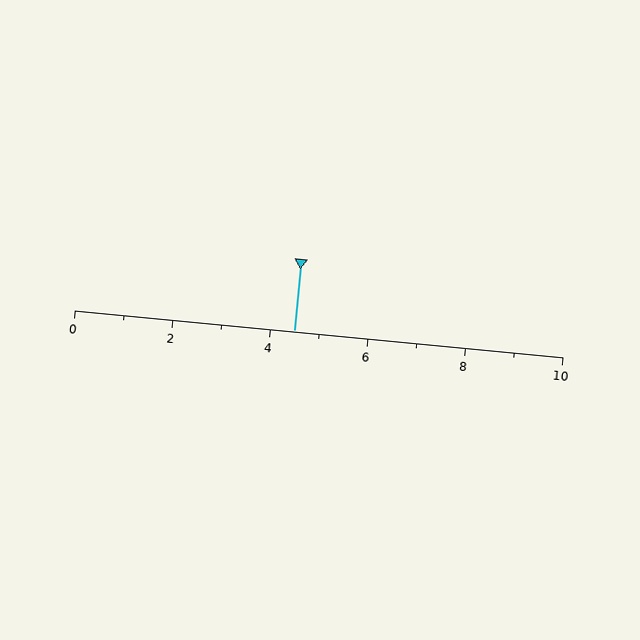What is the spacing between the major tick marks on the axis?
The major ticks are spaced 2 apart.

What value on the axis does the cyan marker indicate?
The marker indicates approximately 4.5.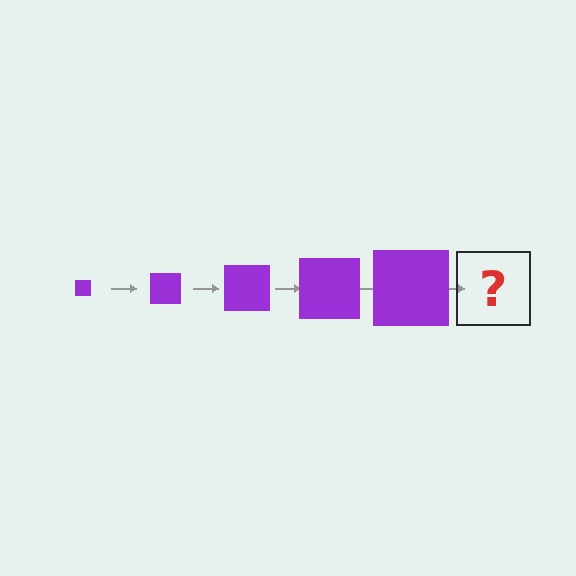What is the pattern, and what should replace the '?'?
The pattern is that the square gets progressively larger each step. The '?' should be a purple square, larger than the previous one.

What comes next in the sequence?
The next element should be a purple square, larger than the previous one.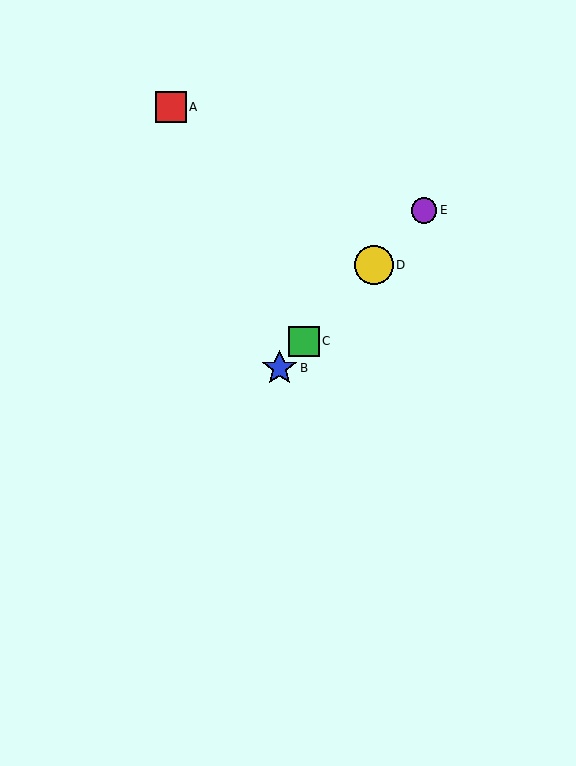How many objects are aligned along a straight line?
4 objects (B, C, D, E) are aligned along a straight line.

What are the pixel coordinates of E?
Object E is at (424, 210).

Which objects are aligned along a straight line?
Objects B, C, D, E are aligned along a straight line.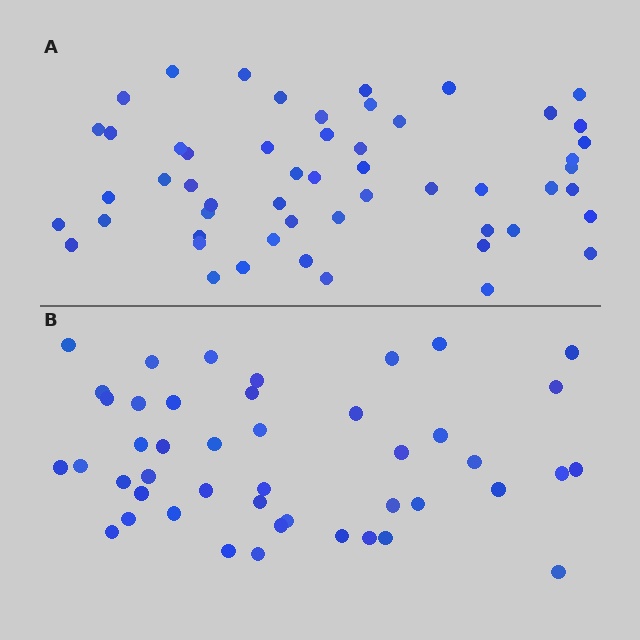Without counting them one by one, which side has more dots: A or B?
Region A (the top region) has more dots.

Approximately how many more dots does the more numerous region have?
Region A has roughly 8 or so more dots than region B.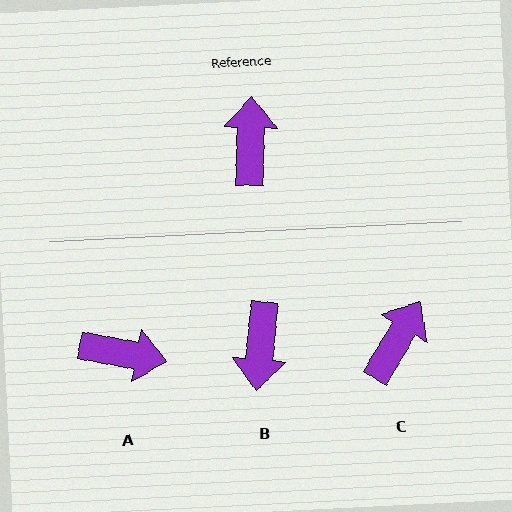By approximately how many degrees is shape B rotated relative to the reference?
Approximately 176 degrees counter-clockwise.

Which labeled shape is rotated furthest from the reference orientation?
B, about 176 degrees away.